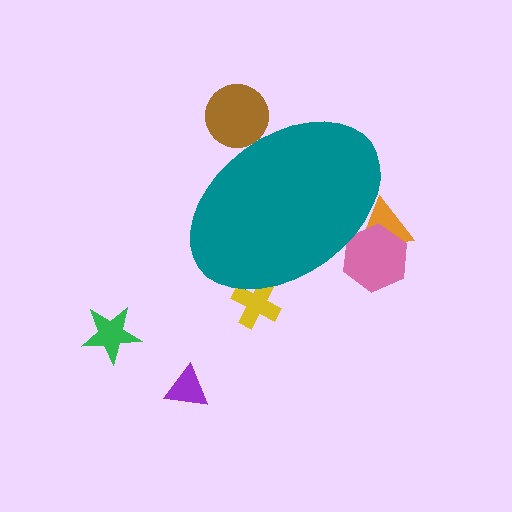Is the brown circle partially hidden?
Yes, the brown circle is partially hidden behind the teal ellipse.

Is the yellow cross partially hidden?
Yes, the yellow cross is partially hidden behind the teal ellipse.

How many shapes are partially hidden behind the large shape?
4 shapes are partially hidden.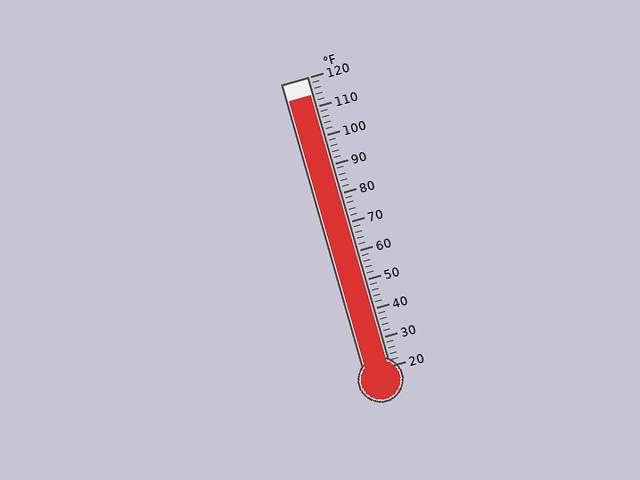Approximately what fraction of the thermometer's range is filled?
The thermometer is filled to approximately 95% of its range.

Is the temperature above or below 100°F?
The temperature is above 100°F.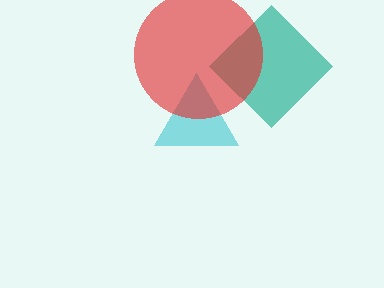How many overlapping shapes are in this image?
There are 3 overlapping shapes in the image.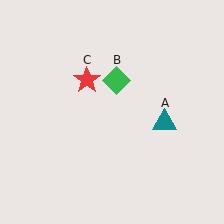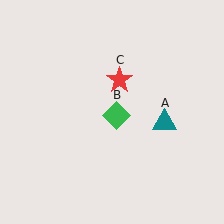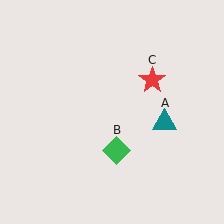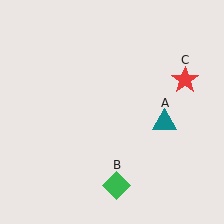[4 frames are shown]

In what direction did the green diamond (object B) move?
The green diamond (object B) moved down.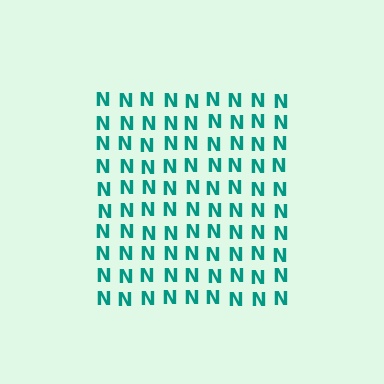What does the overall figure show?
The overall figure shows a square.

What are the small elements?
The small elements are letter N's.